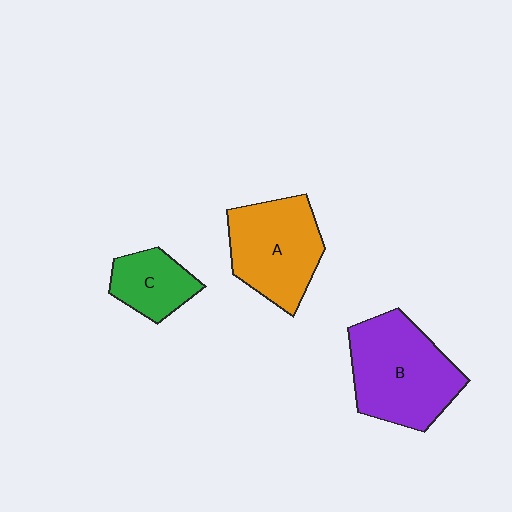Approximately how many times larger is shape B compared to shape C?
Approximately 2.1 times.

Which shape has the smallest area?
Shape C (green).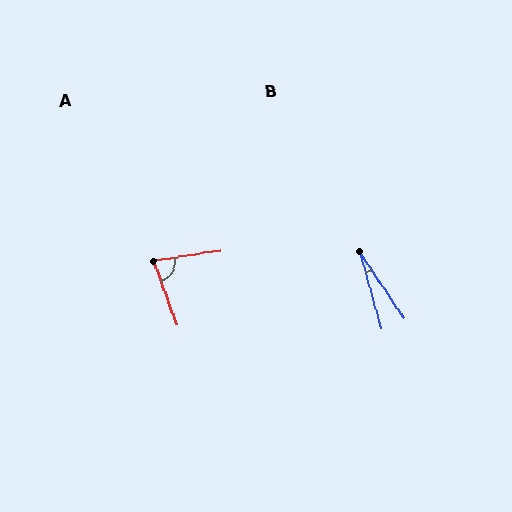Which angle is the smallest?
B, at approximately 18 degrees.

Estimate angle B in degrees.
Approximately 18 degrees.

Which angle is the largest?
A, at approximately 79 degrees.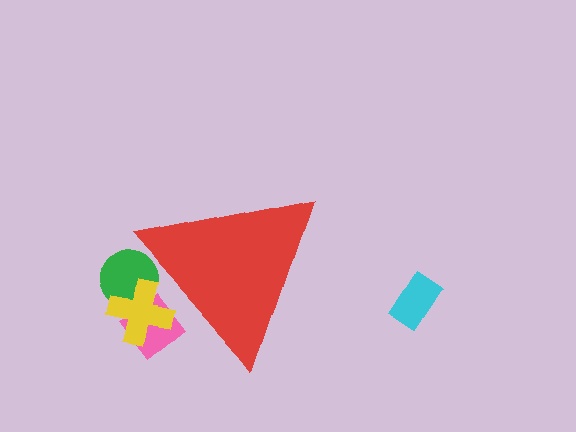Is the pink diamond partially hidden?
Yes, the pink diamond is partially hidden behind the red triangle.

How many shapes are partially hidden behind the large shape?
3 shapes are partially hidden.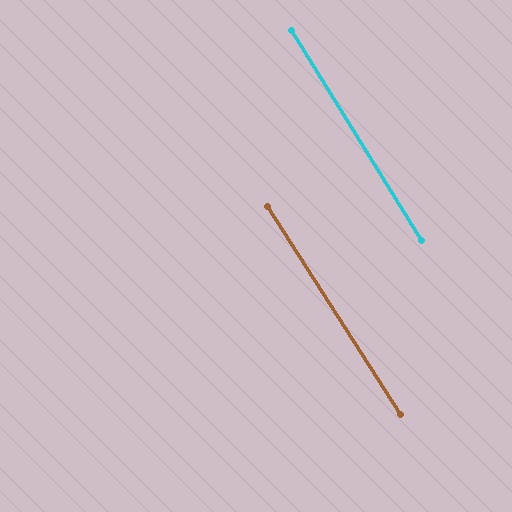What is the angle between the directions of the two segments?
Approximately 1 degree.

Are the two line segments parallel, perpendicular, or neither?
Parallel — their directions differ by only 0.7°.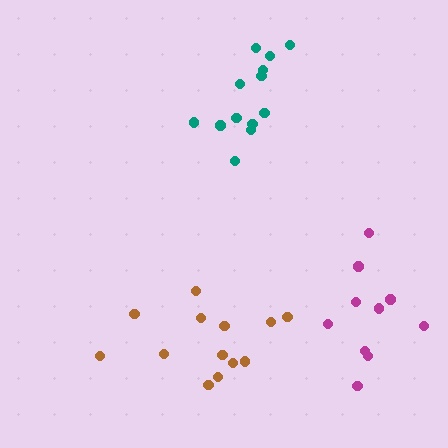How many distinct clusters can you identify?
There are 3 distinct clusters.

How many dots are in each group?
Group 1: 13 dots, Group 2: 10 dots, Group 3: 13 dots (36 total).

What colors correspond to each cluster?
The clusters are colored: teal, magenta, brown.